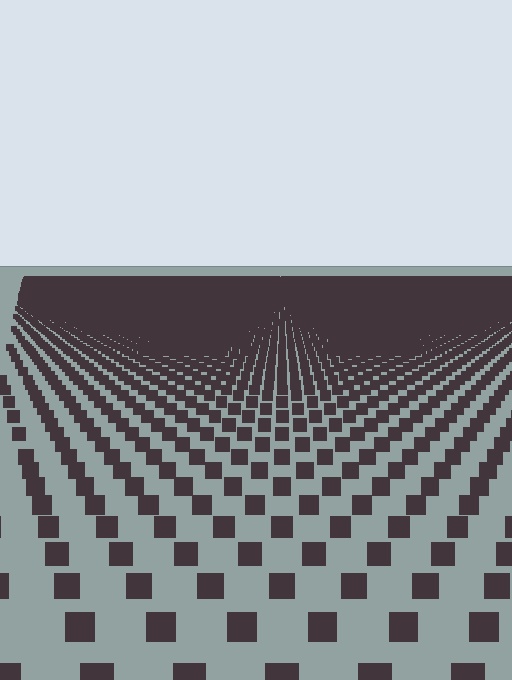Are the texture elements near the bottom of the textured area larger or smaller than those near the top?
Larger. Near the bottom, elements are closer to the viewer and appear at a bigger on-screen size.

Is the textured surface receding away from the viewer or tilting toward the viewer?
The surface is receding away from the viewer. Texture elements get smaller and denser toward the top.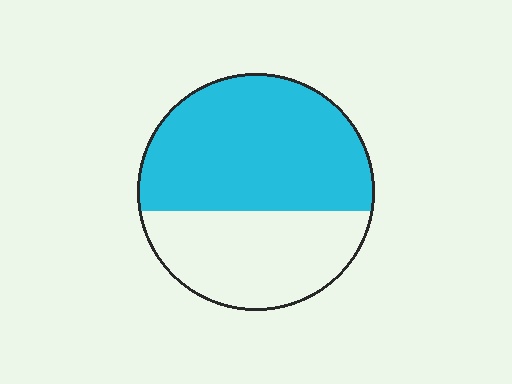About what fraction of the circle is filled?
About three fifths (3/5).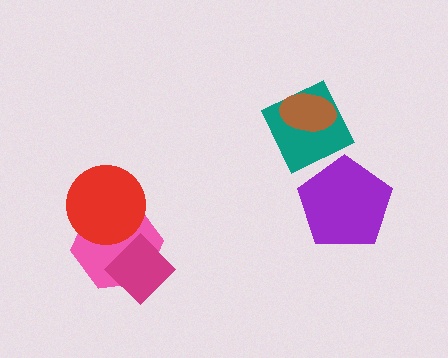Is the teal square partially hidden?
Yes, it is partially covered by another shape.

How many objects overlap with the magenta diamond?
1 object overlaps with the magenta diamond.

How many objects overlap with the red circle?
1 object overlaps with the red circle.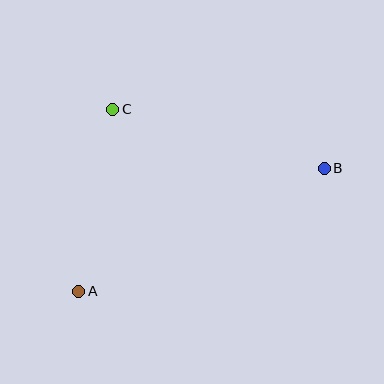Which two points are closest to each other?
Points A and C are closest to each other.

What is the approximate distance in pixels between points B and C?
The distance between B and C is approximately 219 pixels.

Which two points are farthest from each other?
Points A and B are farthest from each other.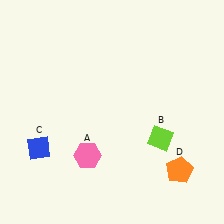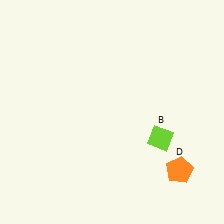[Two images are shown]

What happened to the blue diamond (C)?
The blue diamond (C) was removed in Image 2. It was in the bottom-left area of Image 1.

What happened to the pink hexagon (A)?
The pink hexagon (A) was removed in Image 2. It was in the bottom-left area of Image 1.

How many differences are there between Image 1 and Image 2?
There are 2 differences between the two images.